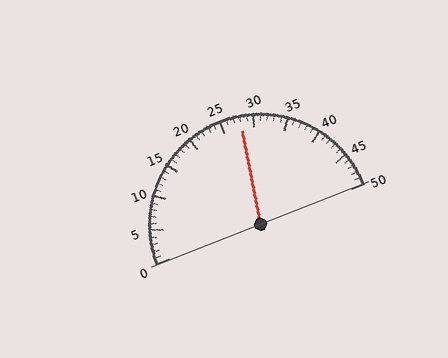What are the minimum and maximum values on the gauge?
The gauge ranges from 0 to 50.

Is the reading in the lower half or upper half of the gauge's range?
The reading is in the upper half of the range (0 to 50).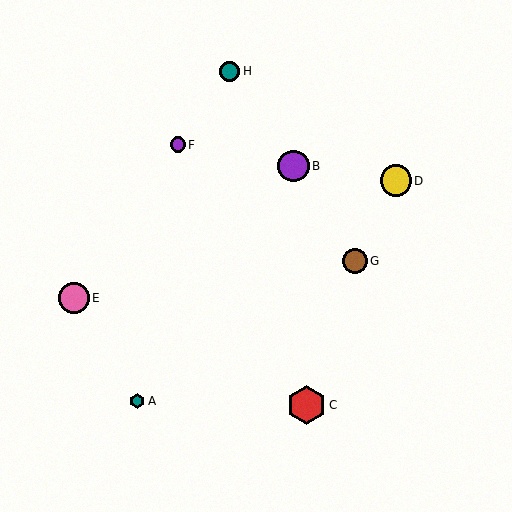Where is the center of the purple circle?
The center of the purple circle is at (294, 166).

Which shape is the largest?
The red hexagon (labeled C) is the largest.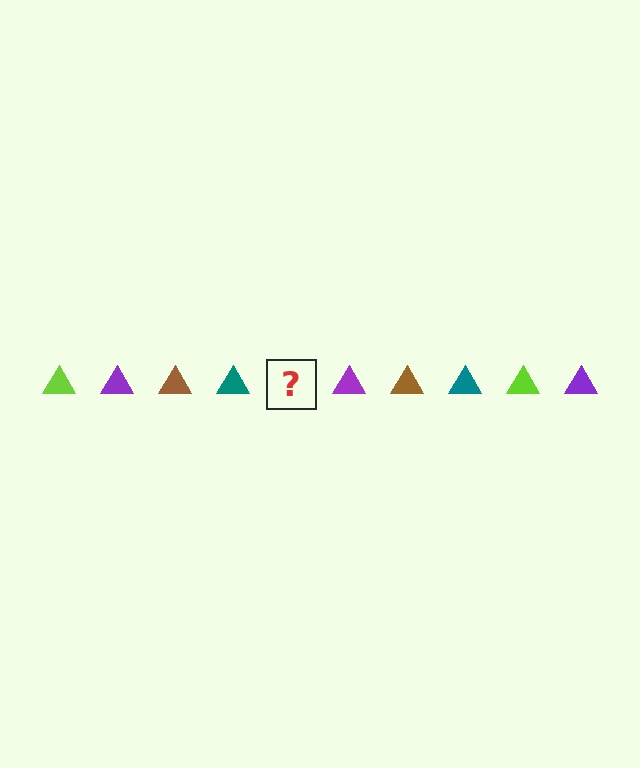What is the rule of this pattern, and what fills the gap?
The rule is that the pattern cycles through lime, purple, brown, teal triangles. The gap should be filled with a lime triangle.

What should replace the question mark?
The question mark should be replaced with a lime triangle.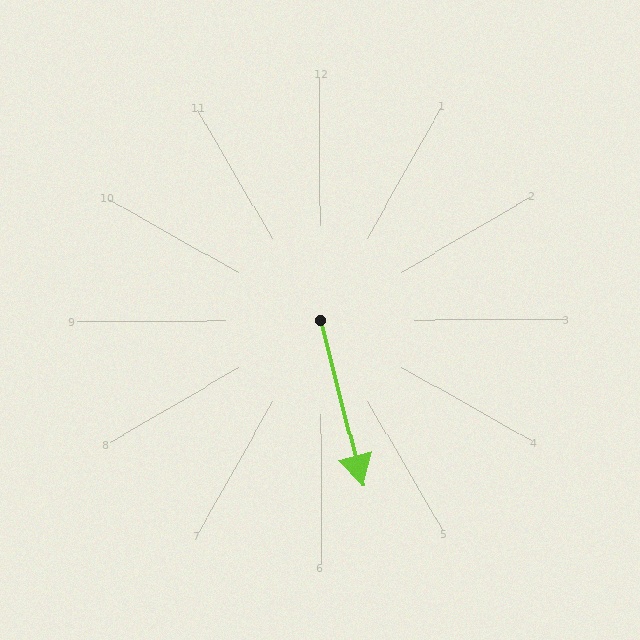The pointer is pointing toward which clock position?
Roughly 6 o'clock.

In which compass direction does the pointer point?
South.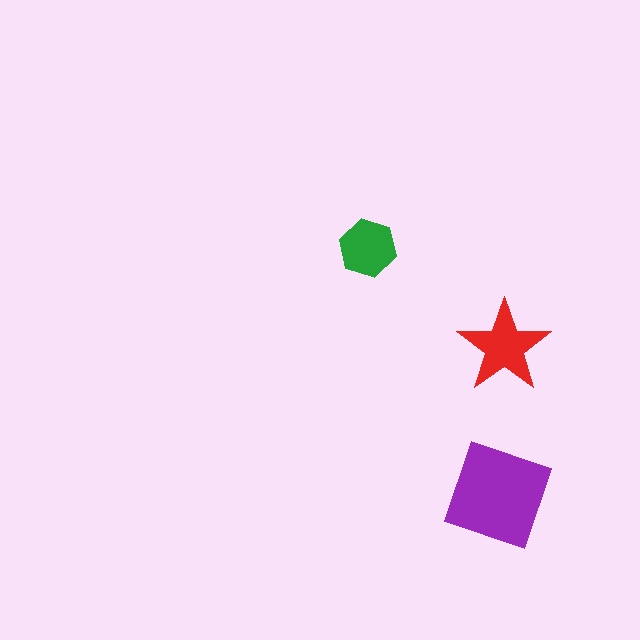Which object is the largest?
The purple diamond.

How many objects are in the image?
There are 3 objects in the image.